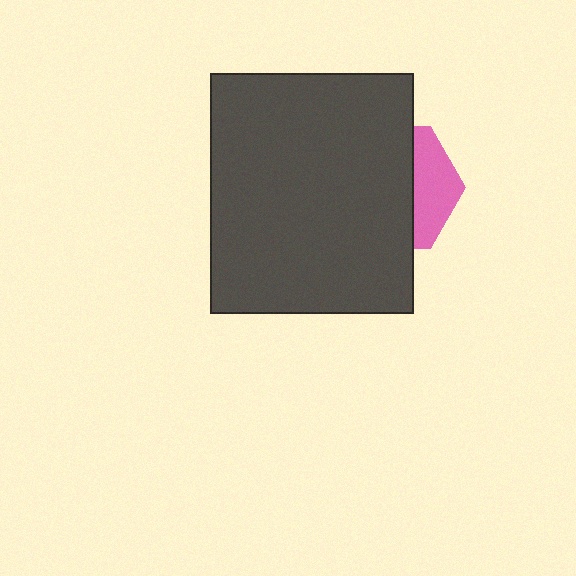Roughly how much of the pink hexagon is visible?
A small part of it is visible (roughly 33%).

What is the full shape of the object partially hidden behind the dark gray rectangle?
The partially hidden object is a pink hexagon.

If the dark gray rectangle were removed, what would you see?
You would see the complete pink hexagon.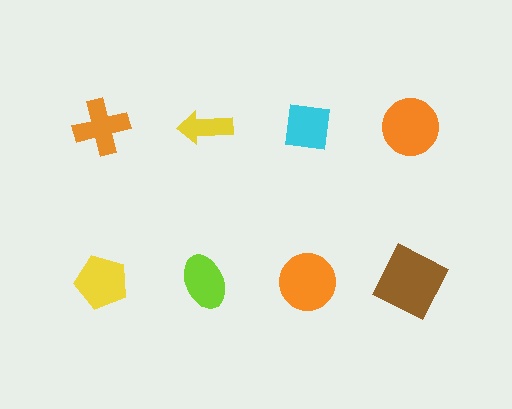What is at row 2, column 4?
A brown square.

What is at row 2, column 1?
A yellow pentagon.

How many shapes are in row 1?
4 shapes.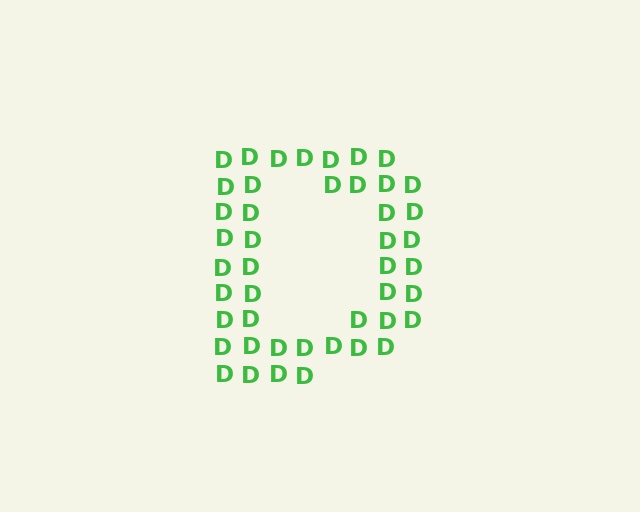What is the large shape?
The large shape is the letter D.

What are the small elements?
The small elements are letter D's.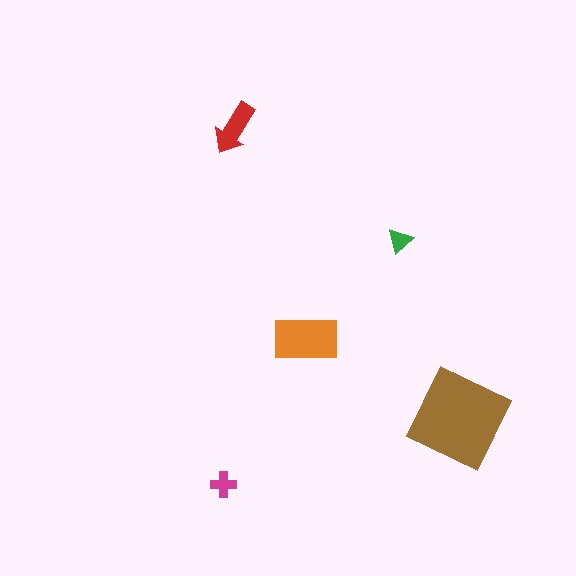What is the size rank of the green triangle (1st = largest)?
5th.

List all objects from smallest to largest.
The green triangle, the magenta cross, the red arrow, the orange rectangle, the brown square.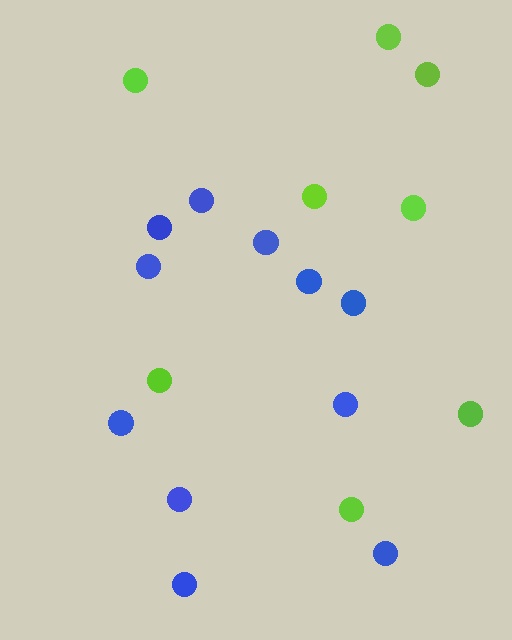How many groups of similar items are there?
There are 2 groups: one group of lime circles (8) and one group of blue circles (11).